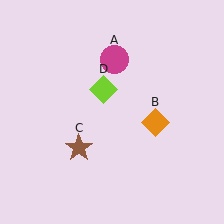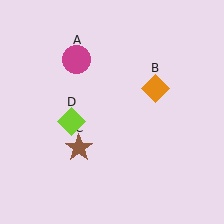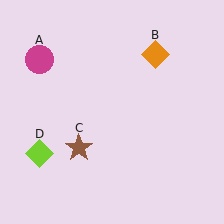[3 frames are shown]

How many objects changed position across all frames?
3 objects changed position: magenta circle (object A), orange diamond (object B), lime diamond (object D).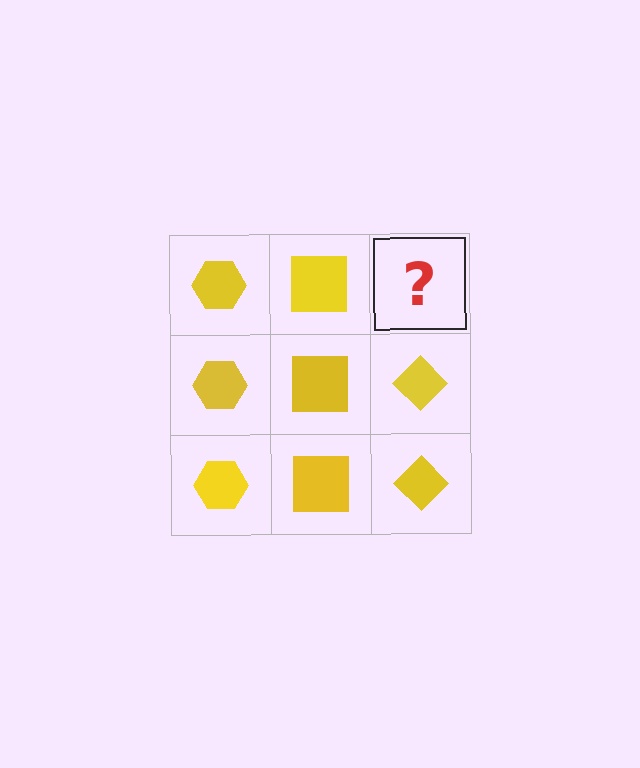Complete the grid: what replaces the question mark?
The question mark should be replaced with a yellow diamond.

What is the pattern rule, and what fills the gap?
The rule is that each column has a consistent shape. The gap should be filled with a yellow diamond.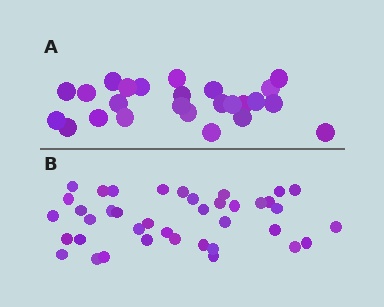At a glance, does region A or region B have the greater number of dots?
Region B (the bottom region) has more dots.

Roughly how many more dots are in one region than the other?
Region B has approximately 15 more dots than region A.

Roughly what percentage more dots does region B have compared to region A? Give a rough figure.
About 55% more.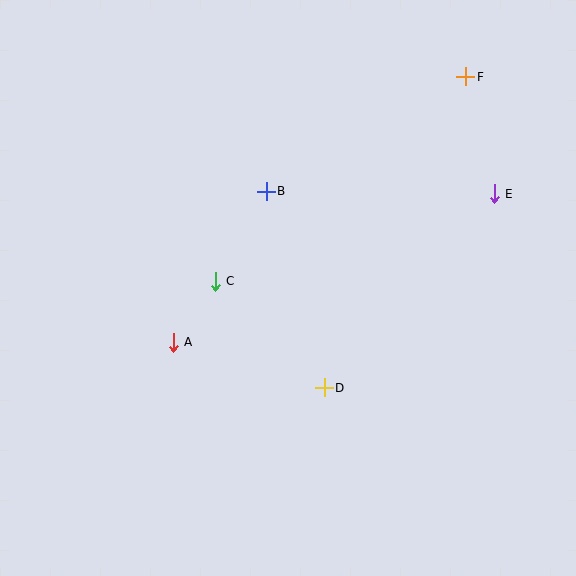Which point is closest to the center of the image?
Point C at (215, 281) is closest to the center.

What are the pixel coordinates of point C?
Point C is at (215, 281).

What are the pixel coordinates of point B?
Point B is at (266, 191).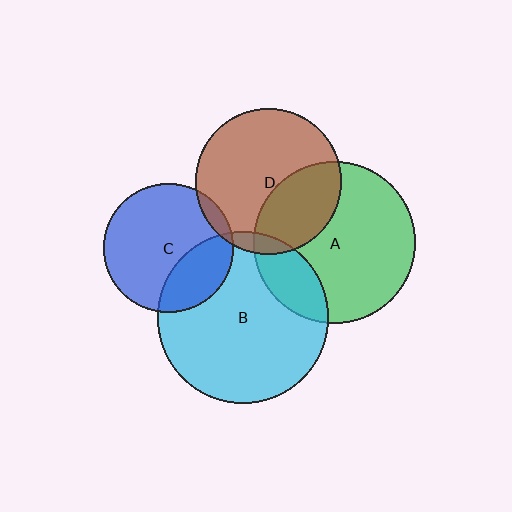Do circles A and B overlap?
Yes.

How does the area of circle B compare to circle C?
Approximately 1.8 times.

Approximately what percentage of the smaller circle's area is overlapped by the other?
Approximately 20%.